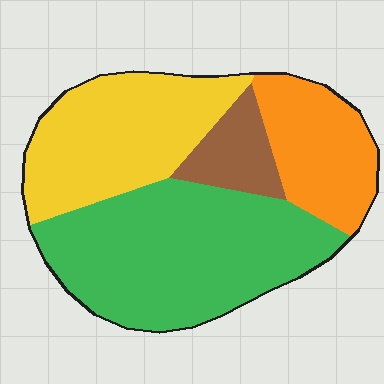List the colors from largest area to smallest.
From largest to smallest: green, yellow, orange, brown.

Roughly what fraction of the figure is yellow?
Yellow covers roughly 30% of the figure.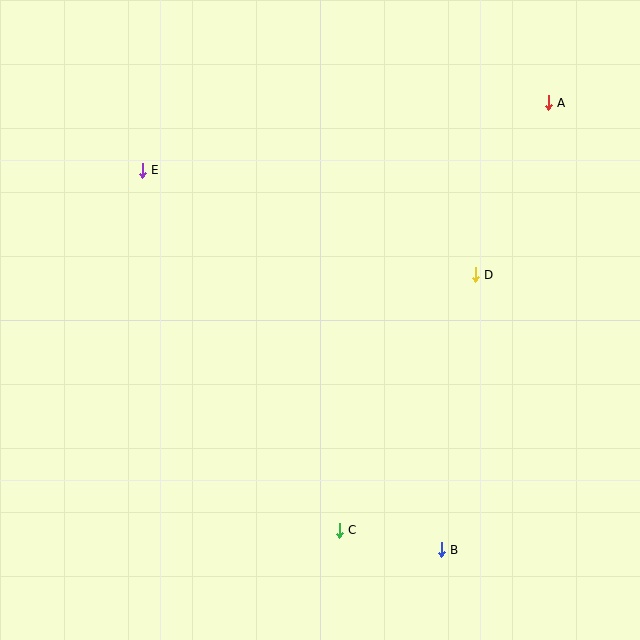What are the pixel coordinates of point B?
Point B is at (441, 550).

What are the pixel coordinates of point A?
Point A is at (548, 103).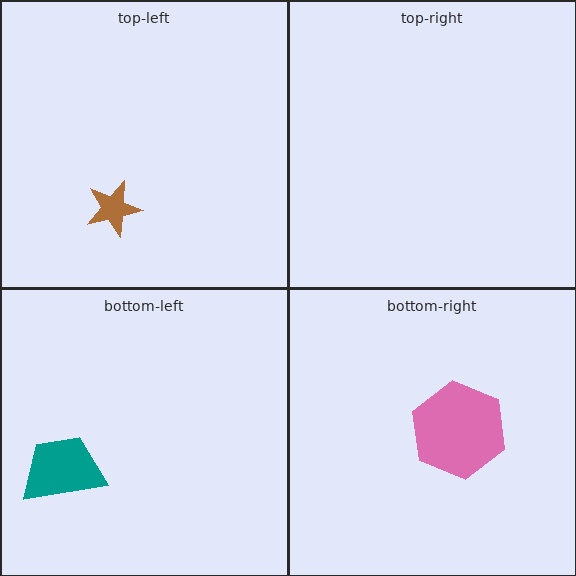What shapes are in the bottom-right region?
The pink hexagon.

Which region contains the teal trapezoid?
The bottom-left region.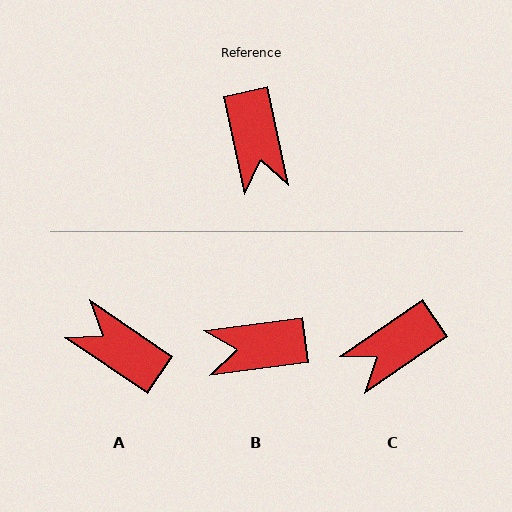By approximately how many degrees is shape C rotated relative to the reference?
Approximately 68 degrees clockwise.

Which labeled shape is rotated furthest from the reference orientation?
A, about 136 degrees away.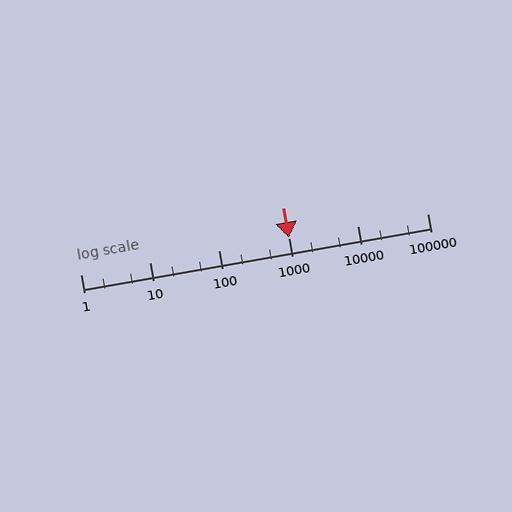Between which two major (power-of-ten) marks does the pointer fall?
The pointer is between 1000 and 10000.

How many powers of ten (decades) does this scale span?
The scale spans 5 decades, from 1 to 100000.